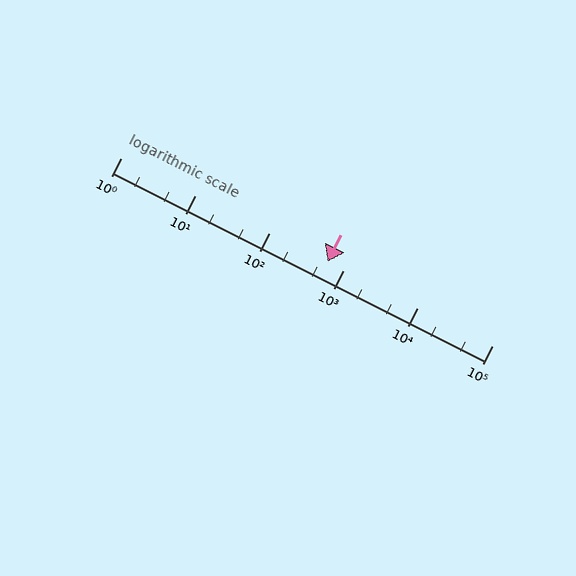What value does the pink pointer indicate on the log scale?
The pointer indicates approximately 600.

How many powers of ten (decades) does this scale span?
The scale spans 5 decades, from 1 to 100000.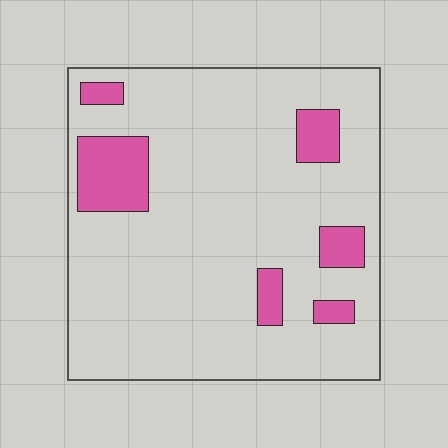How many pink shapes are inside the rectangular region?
6.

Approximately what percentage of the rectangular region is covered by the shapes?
Approximately 15%.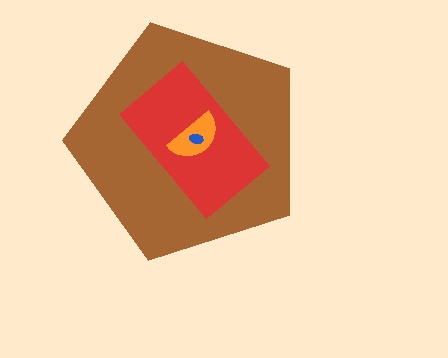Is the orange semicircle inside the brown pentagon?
Yes.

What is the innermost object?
The blue ellipse.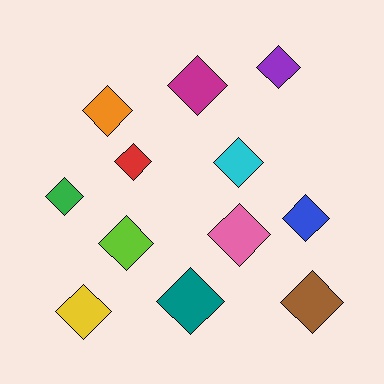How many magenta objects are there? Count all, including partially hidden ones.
There is 1 magenta object.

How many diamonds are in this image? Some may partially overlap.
There are 12 diamonds.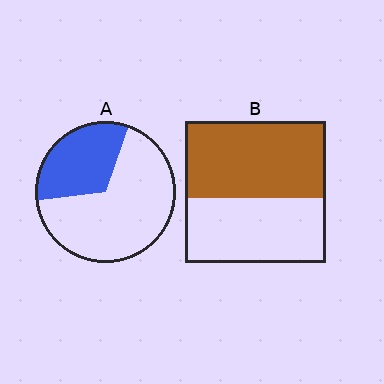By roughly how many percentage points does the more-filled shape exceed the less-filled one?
By roughly 20 percentage points (B over A).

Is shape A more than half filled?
No.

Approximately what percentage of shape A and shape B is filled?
A is approximately 30% and B is approximately 55%.